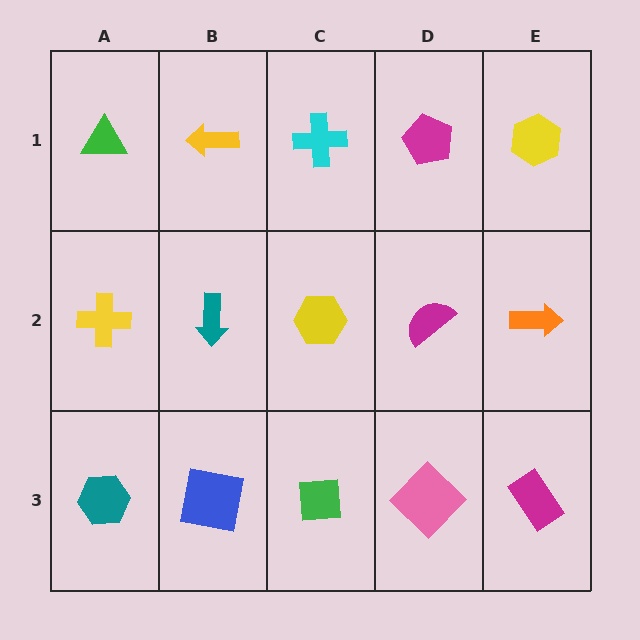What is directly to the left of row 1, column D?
A cyan cross.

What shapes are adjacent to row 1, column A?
A yellow cross (row 2, column A), a yellow arrow (row 1, column B).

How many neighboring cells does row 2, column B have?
4.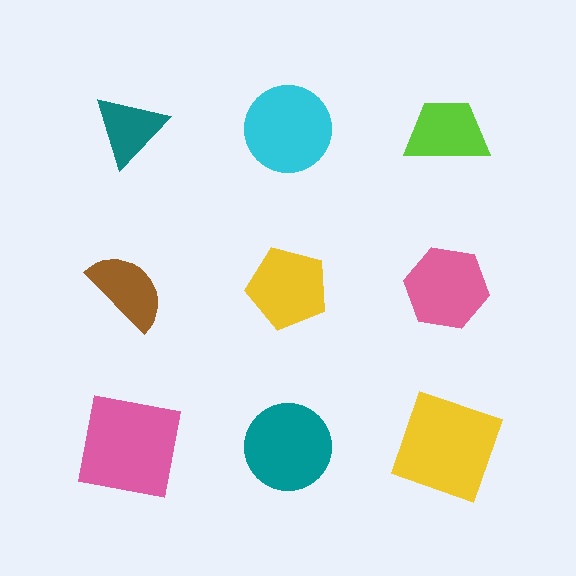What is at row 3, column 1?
A pink square.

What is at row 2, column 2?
A yellow pentagon.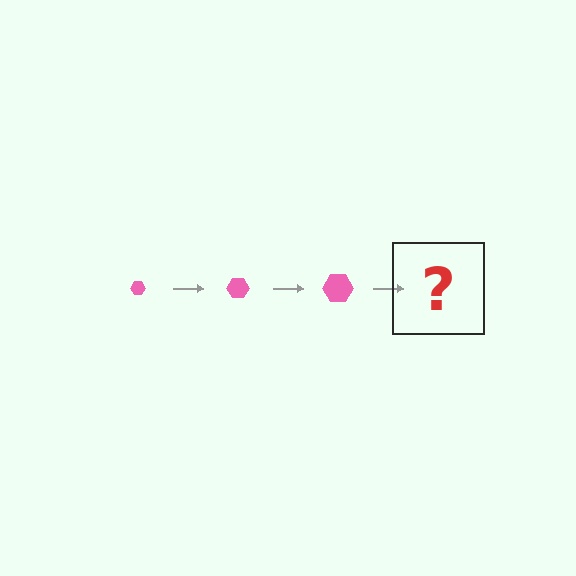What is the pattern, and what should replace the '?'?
The pattern is that the hexagon gets progressively larger each step. The '?' should be a pink hexagon, larger than the previous one.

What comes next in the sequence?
The next element should be a pink hexagon, larger than the previous one.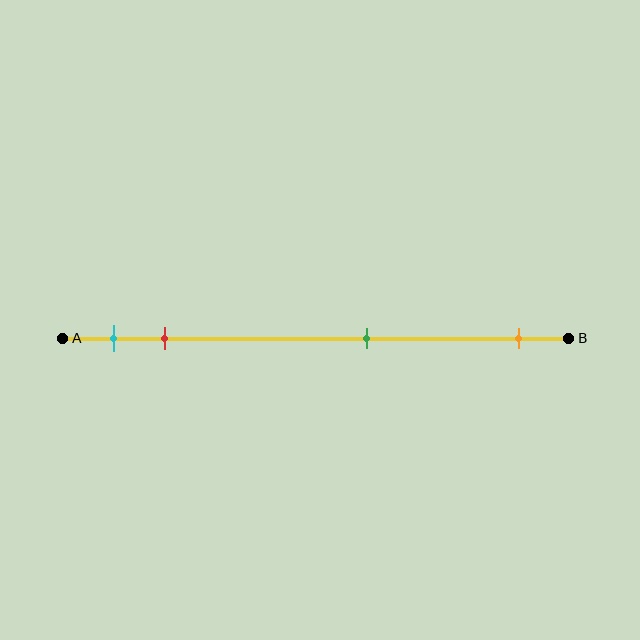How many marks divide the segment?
There are 4 marks dividing the segment.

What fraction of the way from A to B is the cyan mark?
The cyan mark is approximately 10% (0.1) of the way from A to B.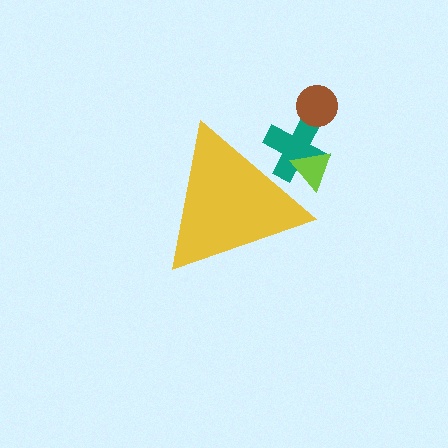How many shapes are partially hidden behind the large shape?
2 shapes are partially hidden.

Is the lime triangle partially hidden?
Yes, the lime triangle is partially hidden behind the yellow triangle.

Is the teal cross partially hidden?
Yes, the teal cross is partially hidden behind the yellow triangle.